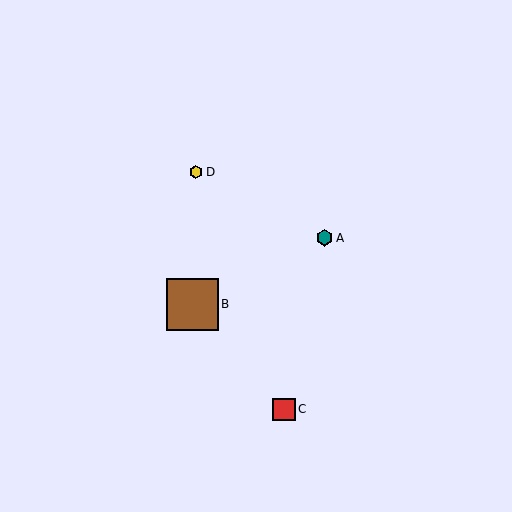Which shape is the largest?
The brown square (labeled B) is the largest.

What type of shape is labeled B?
Shape B is a brown square.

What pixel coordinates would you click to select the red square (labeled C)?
Click at (284, 409) to select the red square C.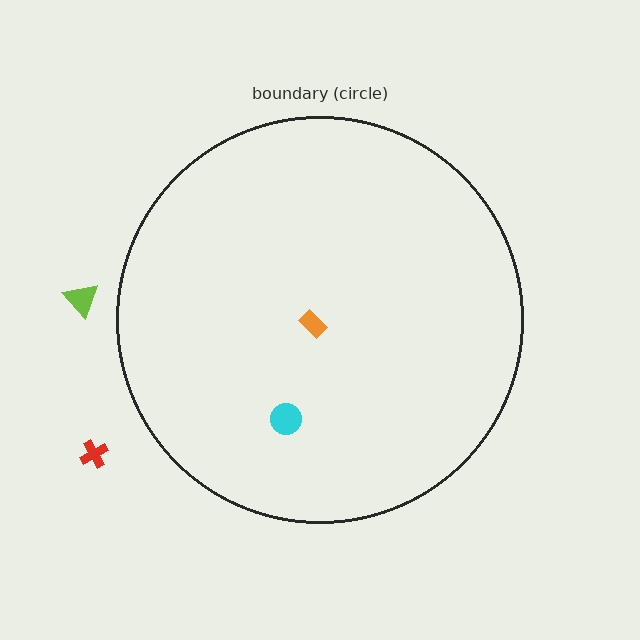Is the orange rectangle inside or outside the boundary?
Inside.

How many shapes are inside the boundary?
2 inside, 2 outside.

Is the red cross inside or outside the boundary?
Outside.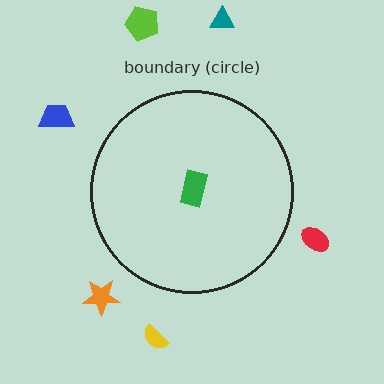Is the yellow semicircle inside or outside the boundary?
Outside.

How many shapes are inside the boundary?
1 inside, 6 outside.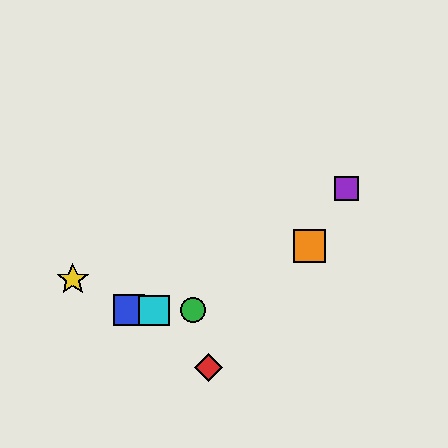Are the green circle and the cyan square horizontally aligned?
Yes, both are at y≈310.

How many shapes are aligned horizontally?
3 shapes (the blue square, the green circle, the cyan square) are aligned horizontally.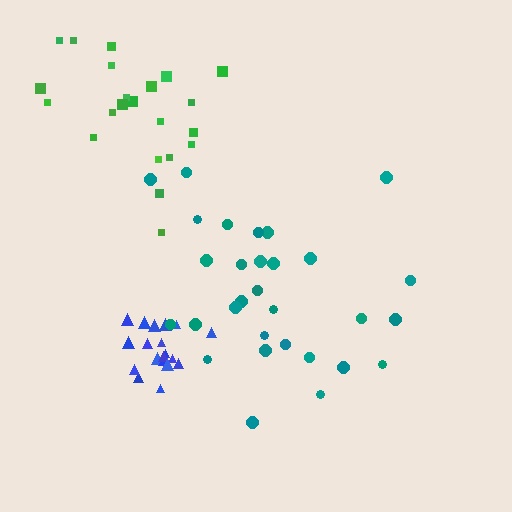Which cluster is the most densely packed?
Blue.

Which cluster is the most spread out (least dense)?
Teal.